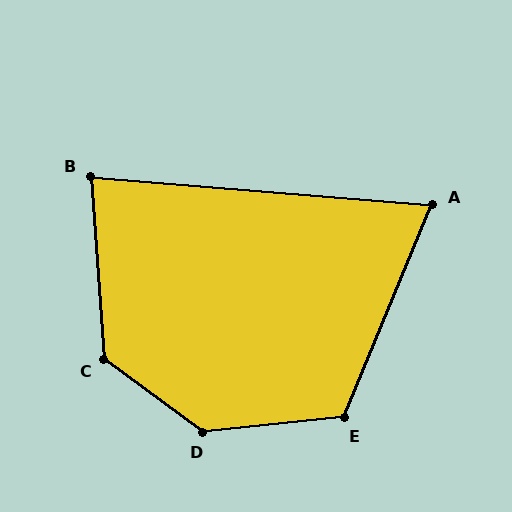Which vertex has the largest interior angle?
D, at approximately 138 degrees.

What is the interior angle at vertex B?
Approximately 81 degrees (acute).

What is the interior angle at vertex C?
Approximately 131 degrees (obtuse).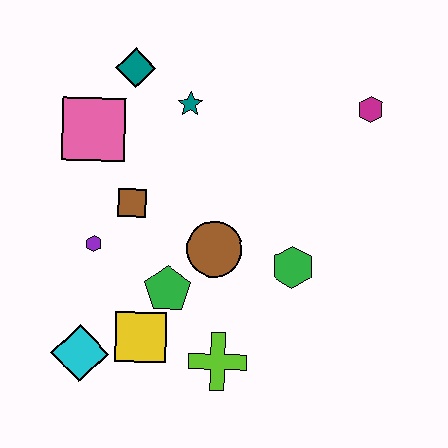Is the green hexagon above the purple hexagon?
No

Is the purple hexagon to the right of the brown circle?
No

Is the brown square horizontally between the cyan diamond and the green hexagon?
Yes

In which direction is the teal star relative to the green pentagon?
The teal star is above the green pentagon.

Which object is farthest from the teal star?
The cyan diamond is farthest from the teal star.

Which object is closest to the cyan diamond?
The yellow square is closest to the cyan diamond.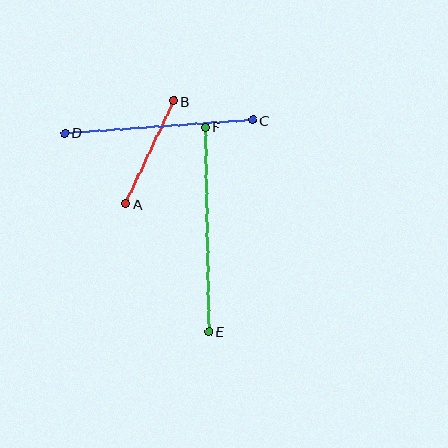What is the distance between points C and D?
The distance is approximately 188 pixels.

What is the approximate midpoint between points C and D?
The midpoint is at approximately (159, 126) pixels.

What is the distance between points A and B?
The distance is approximately 114 pixels.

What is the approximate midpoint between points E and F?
The midpoint is at approximately (207, 229) pixels.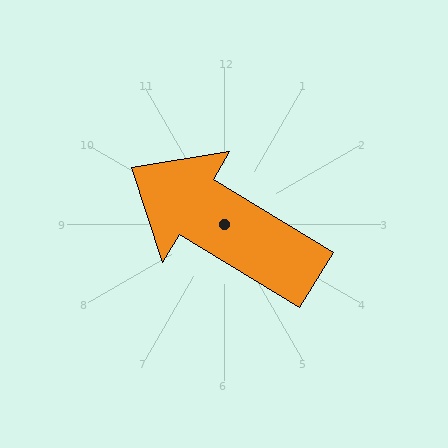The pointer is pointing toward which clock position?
Roughly 10 o'clock.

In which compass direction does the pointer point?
Northwest.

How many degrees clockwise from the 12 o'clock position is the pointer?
Approximately 301 degrees.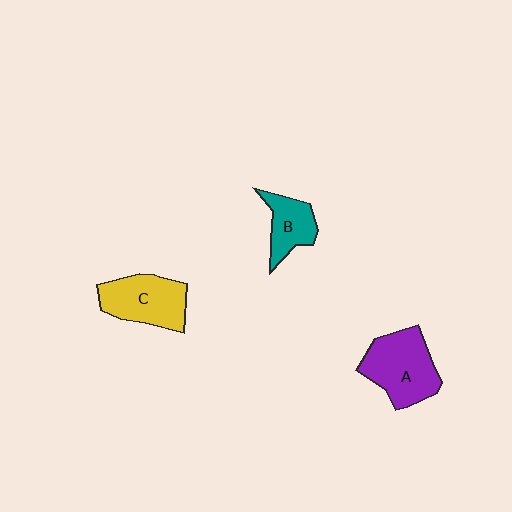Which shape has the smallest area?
Shape B (teal).